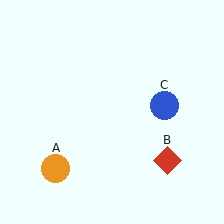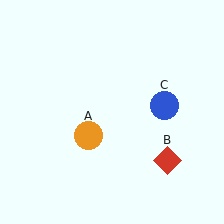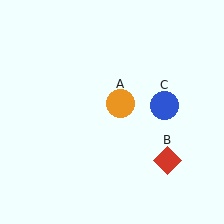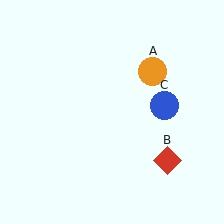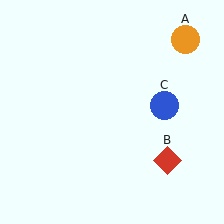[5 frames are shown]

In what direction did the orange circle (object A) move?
The orange circle (object A) moved up and to the right.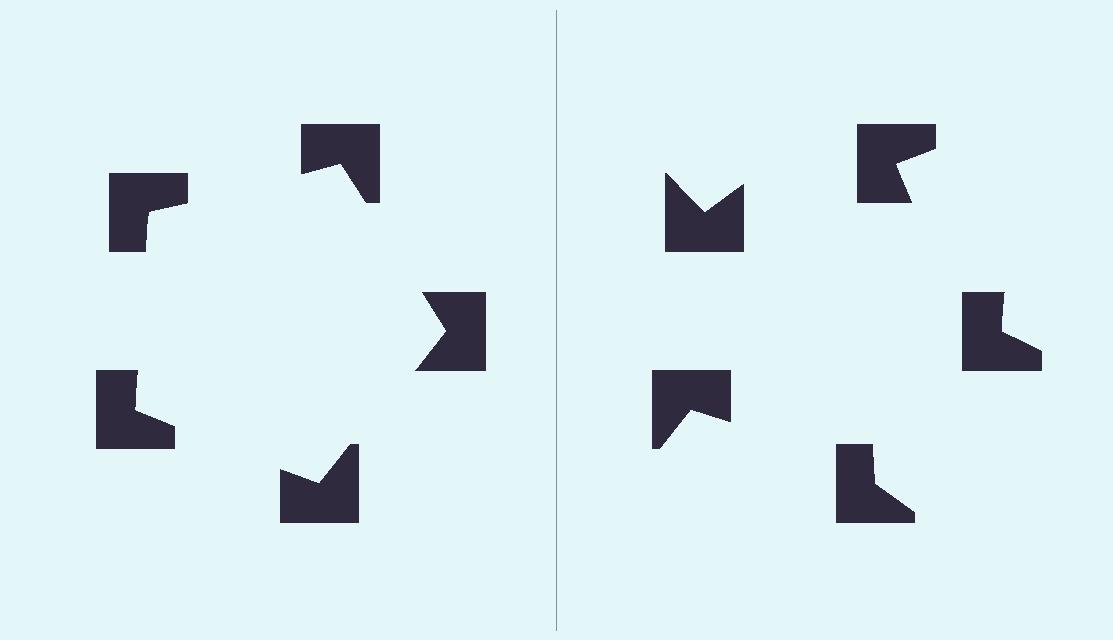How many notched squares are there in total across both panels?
10 — 5 on each side.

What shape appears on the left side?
An illusory pentagon.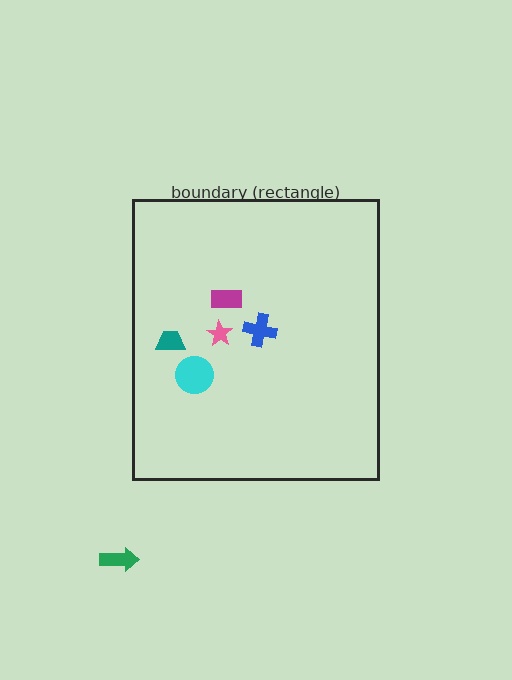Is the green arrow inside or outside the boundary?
Outside.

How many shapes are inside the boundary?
5 inside, 1 outside.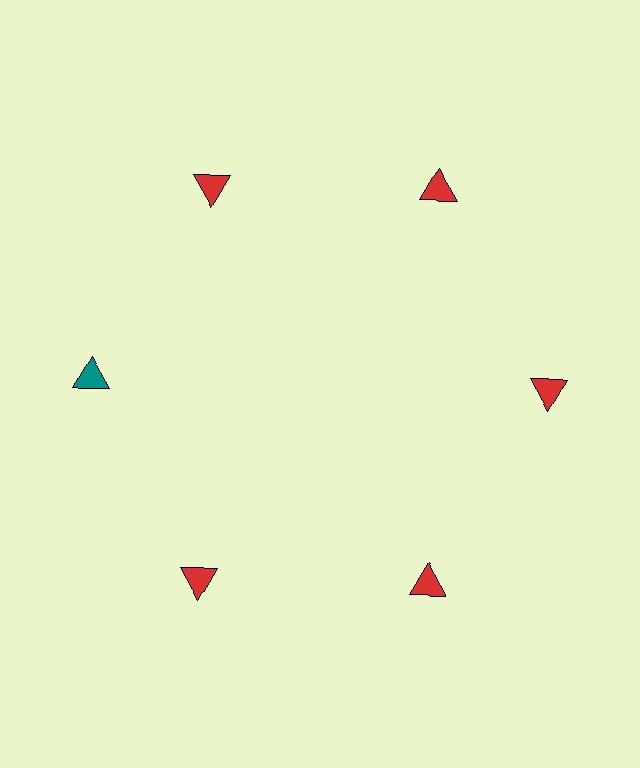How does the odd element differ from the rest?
It has a different color: teal instead of red.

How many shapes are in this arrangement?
There are 6 shapes arranged in a ring pattern.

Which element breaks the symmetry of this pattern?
The teal triangle at roughly the 9 o'clock position breaks the symmetry. All other shapes are red triangles.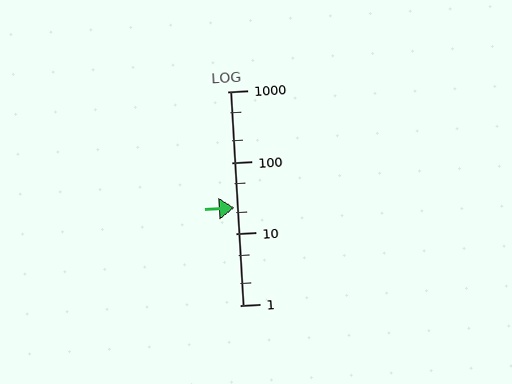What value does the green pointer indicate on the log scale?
The pointer indicates approximately 23.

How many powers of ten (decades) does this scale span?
The scale spans 3 decades, from 1 to 1000.